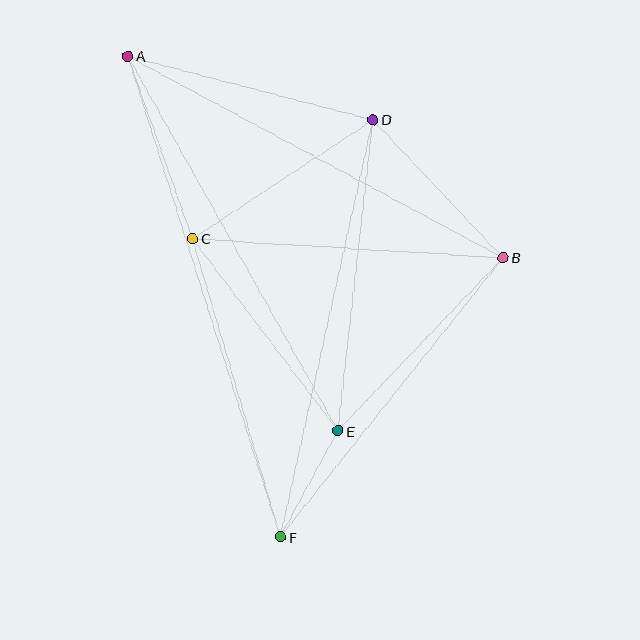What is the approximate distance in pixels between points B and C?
The distance between B and C is approximately 311 pixels.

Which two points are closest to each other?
Points E and F are closest to each other.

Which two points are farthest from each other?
Points A and F are farthest from each other.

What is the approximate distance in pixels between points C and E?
The distance between C and E is approximately 241 pixels.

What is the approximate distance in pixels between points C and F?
The distance between C and F is approximately 311 pixels.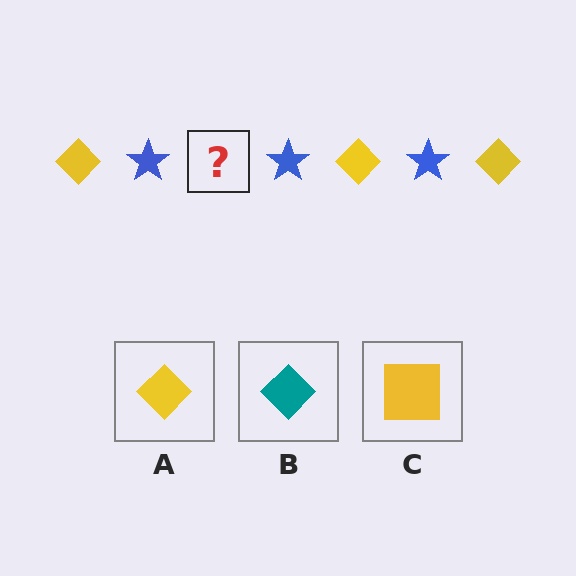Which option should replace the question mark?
Option A.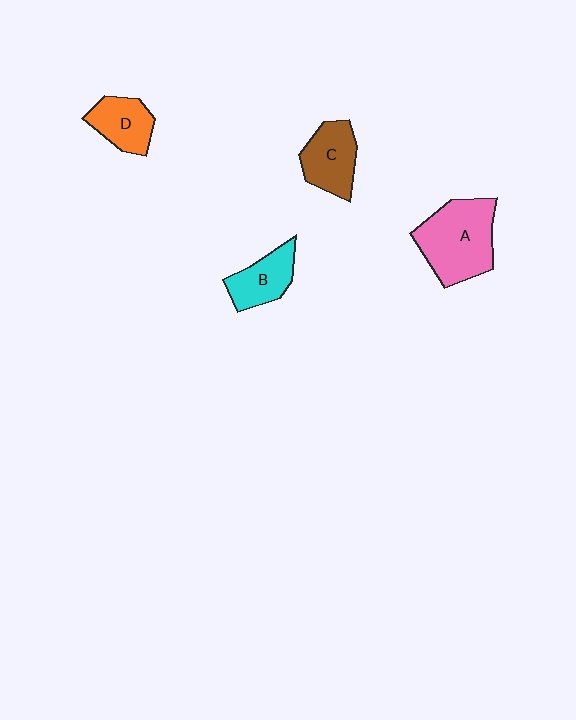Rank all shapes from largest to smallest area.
From largest to smallest: A (pink), C (brown), B (cyan), D (orange).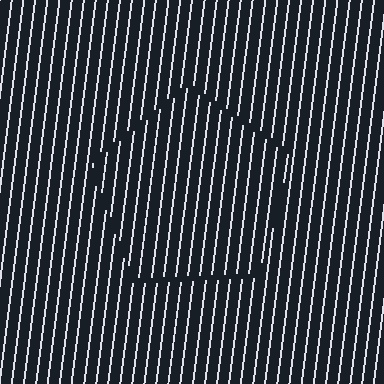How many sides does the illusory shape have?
5 sides — the line-ends trace a pentagon.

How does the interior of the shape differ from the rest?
The interior of the shape contains the same grating, shifted by half a period — the contour is defined by the phase discontinuity where line-ends from the inner and outer gratings abut.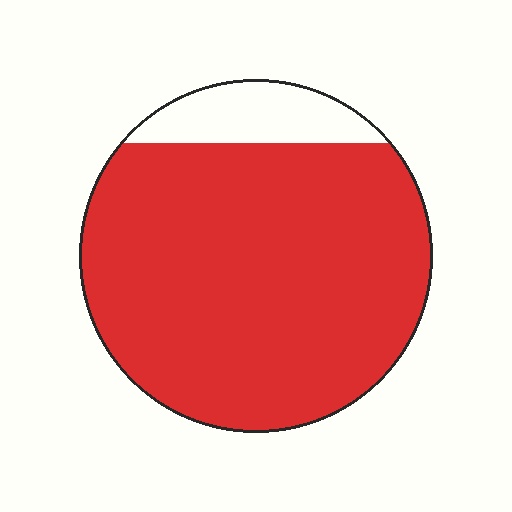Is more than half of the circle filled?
Yes.